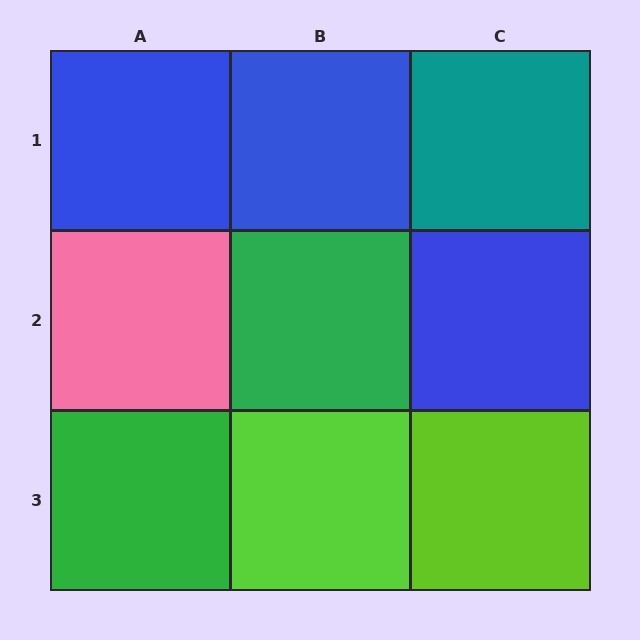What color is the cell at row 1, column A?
Blue.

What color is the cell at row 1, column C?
Teal.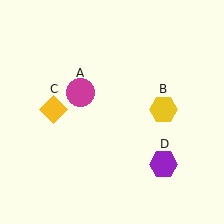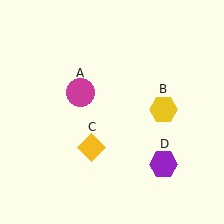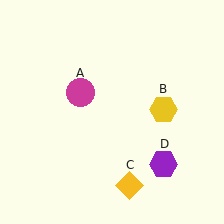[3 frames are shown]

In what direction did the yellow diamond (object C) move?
The yellow diamond (object C) moved down and to the right.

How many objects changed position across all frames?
1 object changed position: yellow diamond (object C).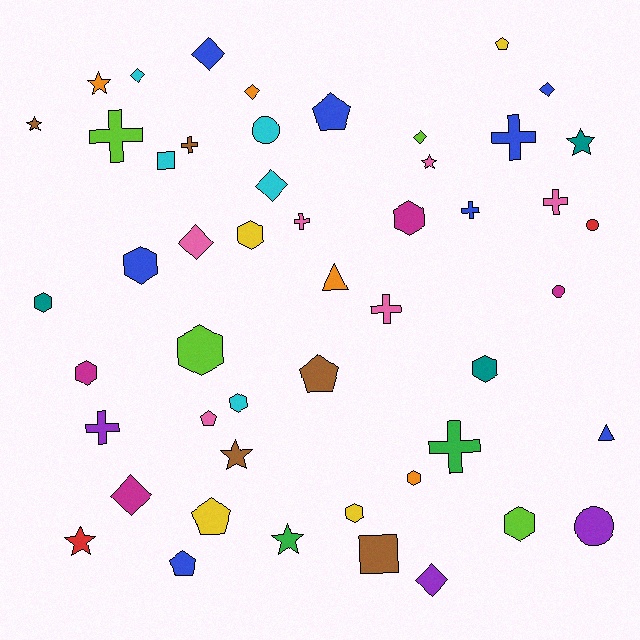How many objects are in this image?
There are 50 objects.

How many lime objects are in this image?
There are 4 lime objects.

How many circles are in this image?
There are 4 circles.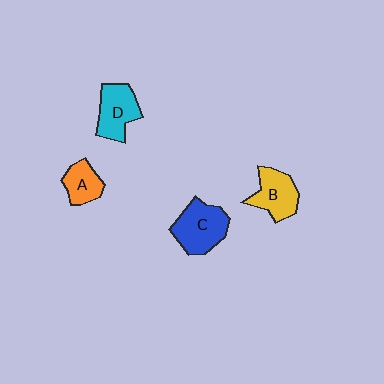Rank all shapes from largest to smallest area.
From largest to smallest: C (blue), D (cyan), B (yellow), A (orange).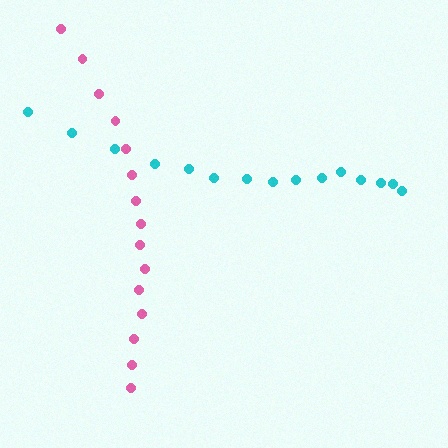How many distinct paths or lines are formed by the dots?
There are 2 distinct paths.